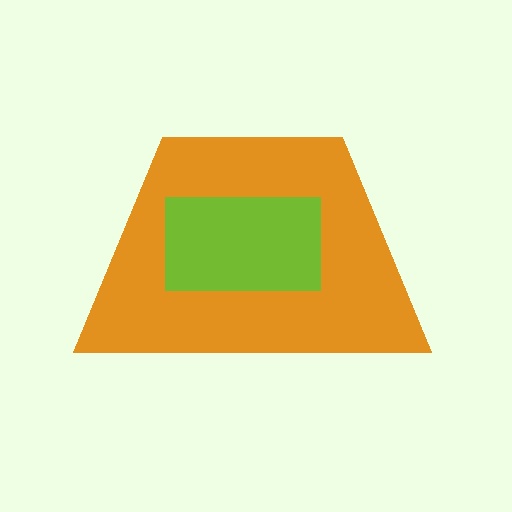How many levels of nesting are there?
2.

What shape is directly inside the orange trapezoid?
The lime rectangle.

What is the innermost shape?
The lime rectangle.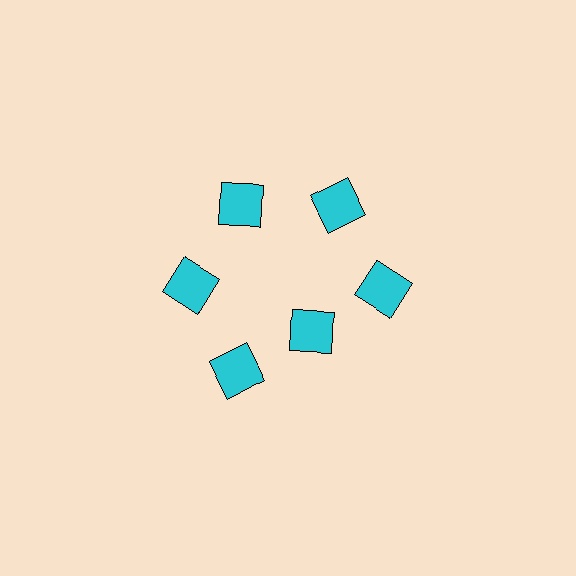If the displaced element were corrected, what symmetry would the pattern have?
It would have 6-fold rotational symmetry — the pattern would map onto itself every 60 degrees.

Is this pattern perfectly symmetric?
No. The 6 cyan squares are arranged in a ring, but one element near the 5 o'clock position is pulled inward toward the center, breaking the 6-fold rotational symmetry.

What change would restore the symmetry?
The symmetry would be restored by moving it outward, back onto the ring so that all 6 squares sit at equal angles and equal distance from the center.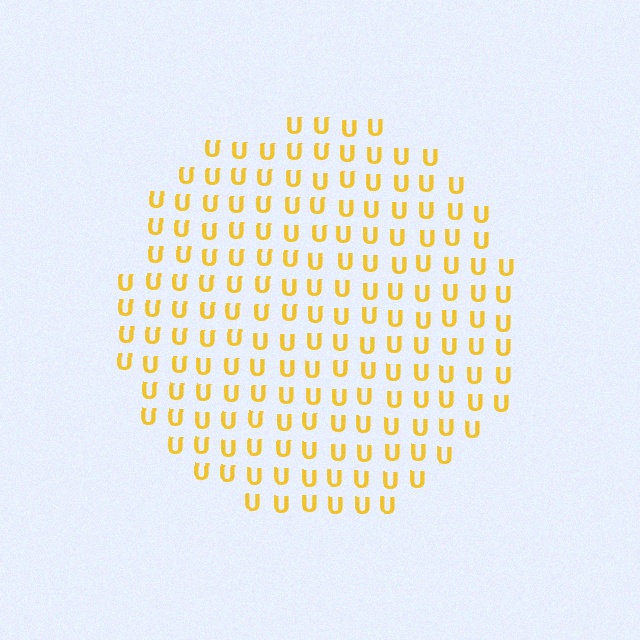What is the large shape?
The large shape is a circle.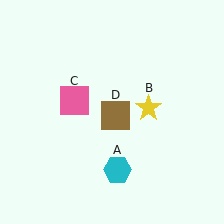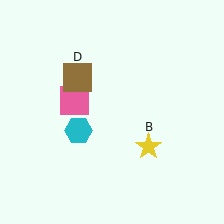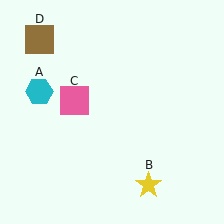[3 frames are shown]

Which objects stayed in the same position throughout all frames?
Pink square (object C) remained stationary.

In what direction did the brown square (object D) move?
The brown square (object D) moved up and to the left.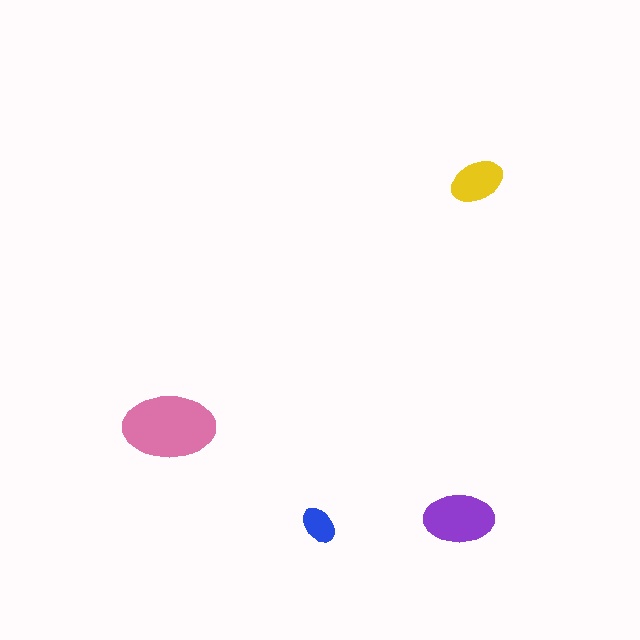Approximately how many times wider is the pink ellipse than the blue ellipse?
About 2.5 times wider.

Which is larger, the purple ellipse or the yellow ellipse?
The purple one.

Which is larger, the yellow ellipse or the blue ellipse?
The yellow one.